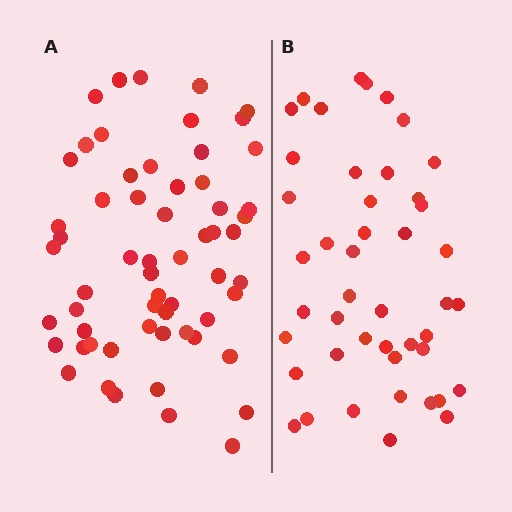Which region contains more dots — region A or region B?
Region A (the left region) has more dots.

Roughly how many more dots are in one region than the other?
Region A has approximately 15 more dots than region B.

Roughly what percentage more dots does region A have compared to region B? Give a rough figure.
About 35% more.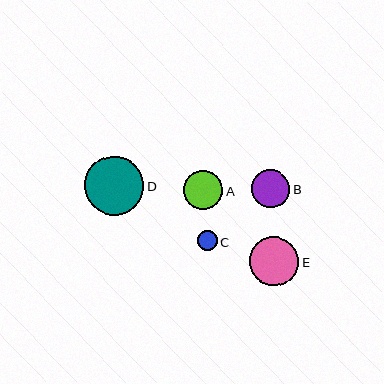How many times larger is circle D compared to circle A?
Circle D is approximately 1.5 times the size of circle A.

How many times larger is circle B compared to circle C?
Circle B is approximately 1.9 times the size of circle C.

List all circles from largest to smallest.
From largest to smallest: D, E, A, B, C.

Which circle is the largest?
Circle D is the largest with a size of approximately 60 pixels.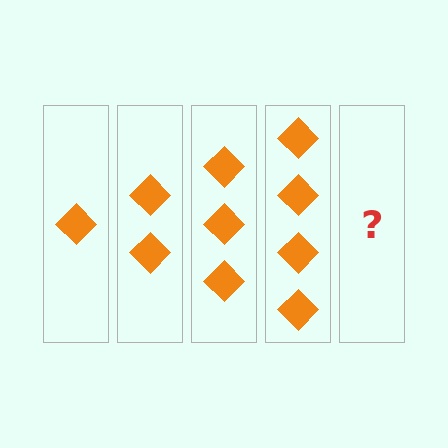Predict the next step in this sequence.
The next step is 5 diamonds.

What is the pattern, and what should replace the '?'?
The pattern is that each step adds one more diamond. The '?' should be 5 diamonds.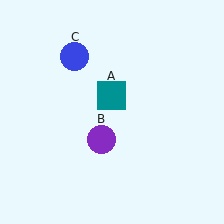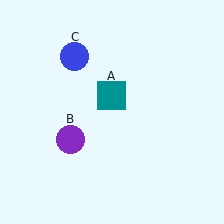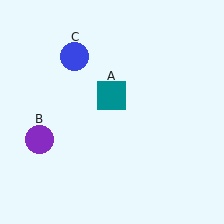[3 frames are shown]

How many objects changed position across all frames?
1 object changed position: purple circle (object B).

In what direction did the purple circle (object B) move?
The purple circle (object B) moved left.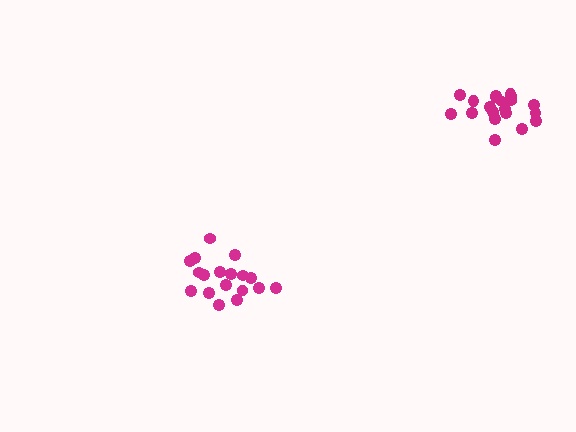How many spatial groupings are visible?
There are 2 spatial groupings.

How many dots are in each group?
Group 1: 20 dots, Group 2: 18 dots (38 total).